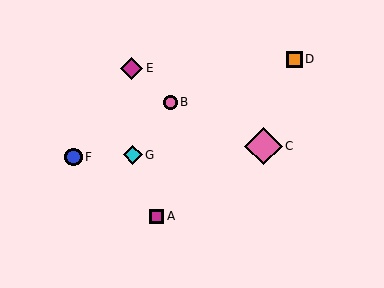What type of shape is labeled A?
Shape A is a magenta square.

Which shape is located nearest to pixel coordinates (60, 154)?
The blue circle (labeled F) at (73, 157) is nearest to that location.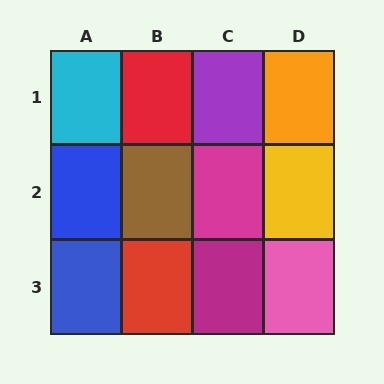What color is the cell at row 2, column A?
Blue.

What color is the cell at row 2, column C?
Magenta.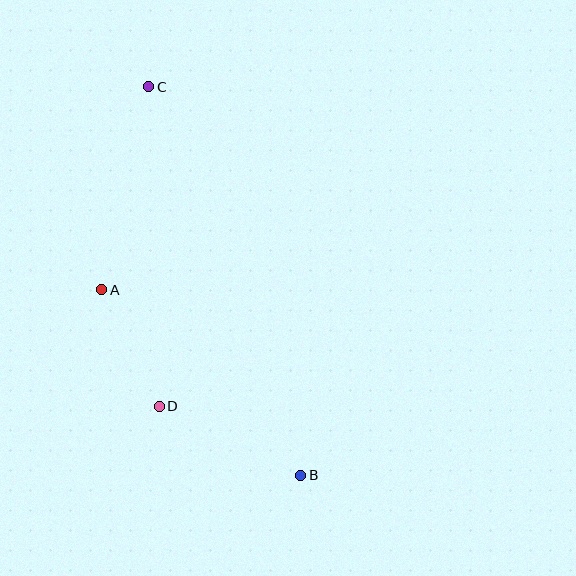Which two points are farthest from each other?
Points B and C are farthest from each other.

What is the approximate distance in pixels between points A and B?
The distance between A and B is approximately 272 pixels.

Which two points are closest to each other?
Points A and D are closest to each other.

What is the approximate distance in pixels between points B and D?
The distance between B and D is approximately 157 pixels.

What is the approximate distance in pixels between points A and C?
The distance between A and C is approximately 208 pixels.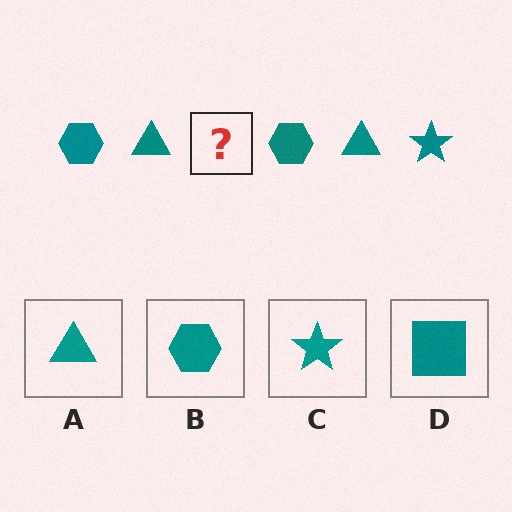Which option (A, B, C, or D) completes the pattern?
C.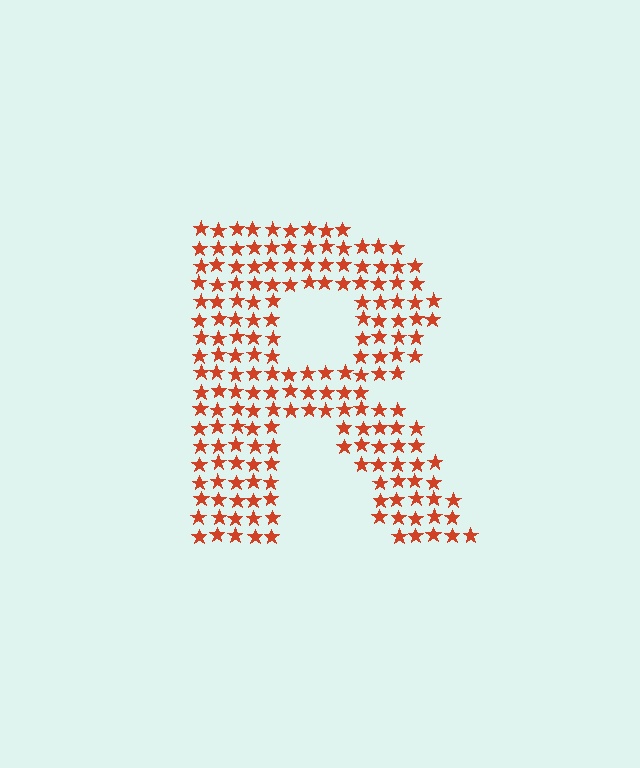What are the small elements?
The small elements are stars.